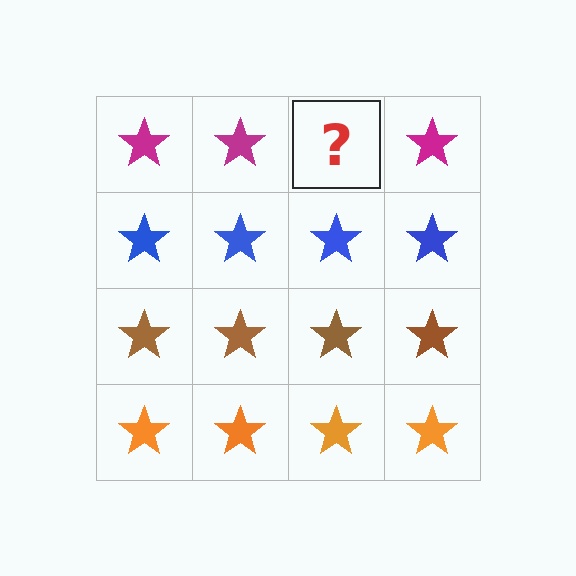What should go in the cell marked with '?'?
The missing cell should contain a magenta star.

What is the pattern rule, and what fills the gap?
The rule is that each row has a consistent color. The gap should be filled with a magenta star.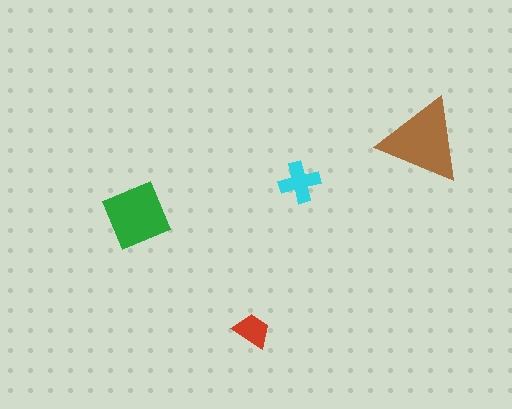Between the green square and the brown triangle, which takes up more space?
The brown triangle.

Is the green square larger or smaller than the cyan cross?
Larger.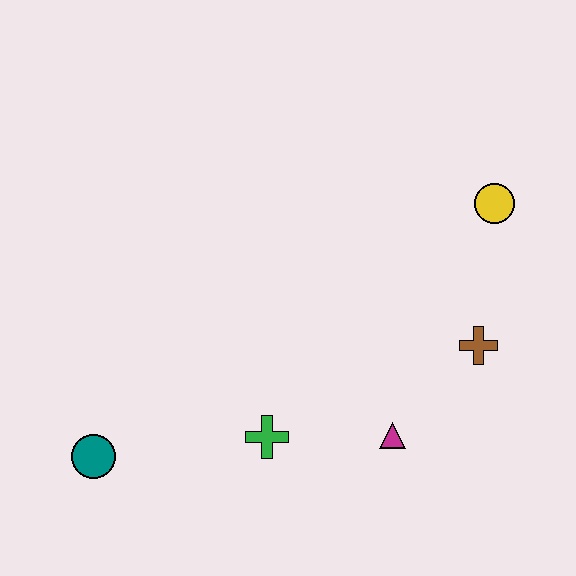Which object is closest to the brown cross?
The magenta triangle is closest to the brown cross.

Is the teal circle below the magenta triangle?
Yes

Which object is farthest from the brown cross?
The teal circle is farthest from the brown cross.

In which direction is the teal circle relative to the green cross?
The teal circle is to the left of the green cross.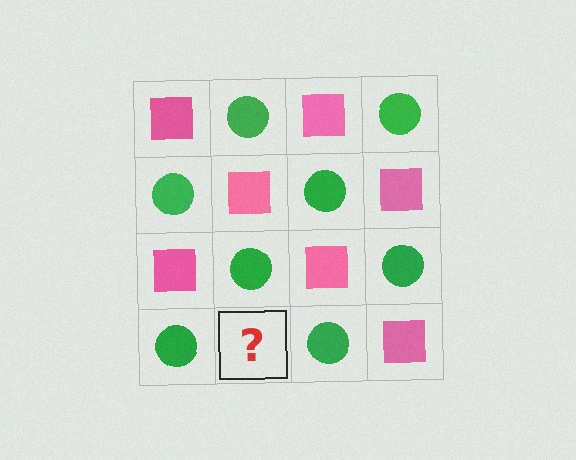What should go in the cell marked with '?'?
The missing cell should contain a pink square.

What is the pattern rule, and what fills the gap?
The rule is that it alternates pink square and green circle in a checkerboard pattern. The gap should be filled with a pink square.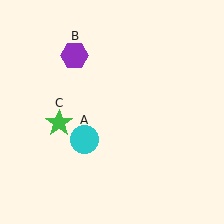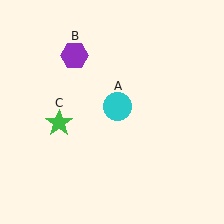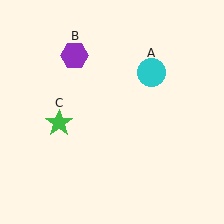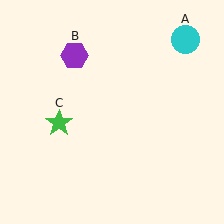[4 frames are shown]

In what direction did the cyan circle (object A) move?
The cyan circle (object A) moved up and to the right.